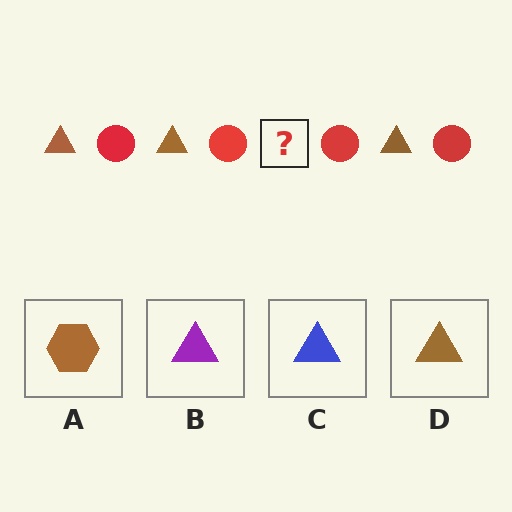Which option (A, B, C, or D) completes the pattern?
D.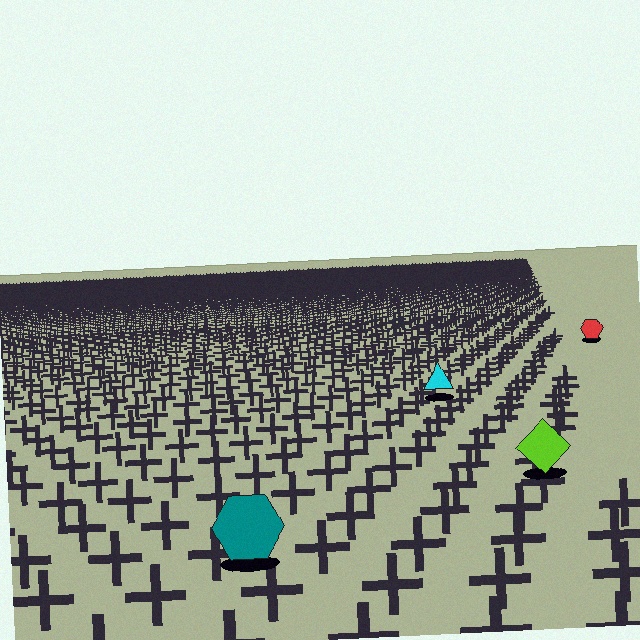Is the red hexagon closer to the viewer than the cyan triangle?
No. The cyan triangle is closer — you can tell from the texture gradient: the ground texture is coarser near it.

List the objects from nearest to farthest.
From nearest to farthest: the teal hexagon, the lime diamond, the cyan triangle, the red hexagon.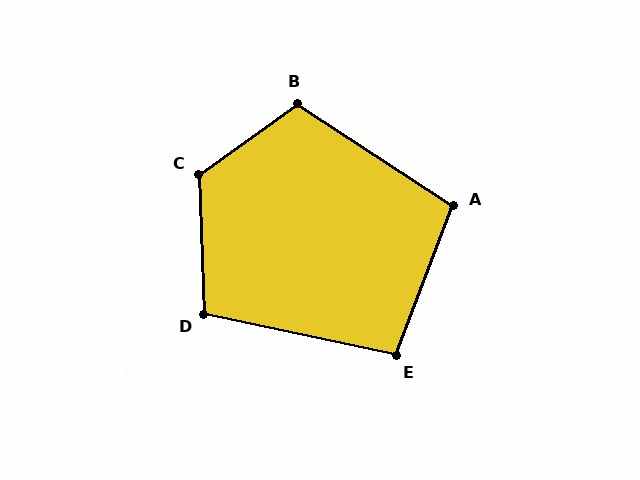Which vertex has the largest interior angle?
C, at approximately 123 degrees.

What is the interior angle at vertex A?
Approximately 102 degrees (obtuse).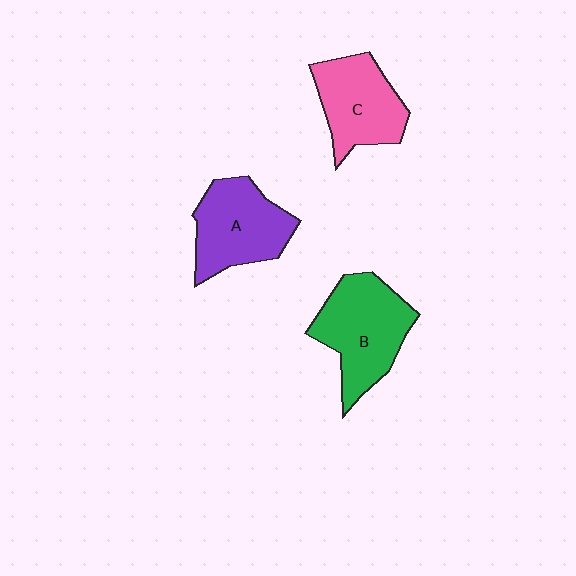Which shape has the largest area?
Shape B (green).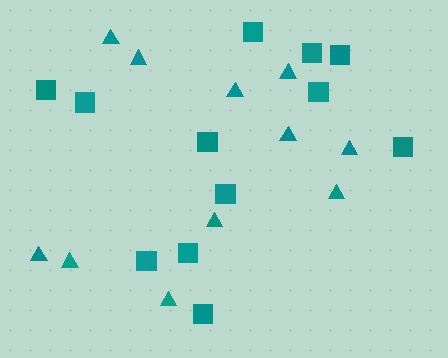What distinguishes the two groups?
There are 2 groups: one group of squares (12) and one group of triangles (11).